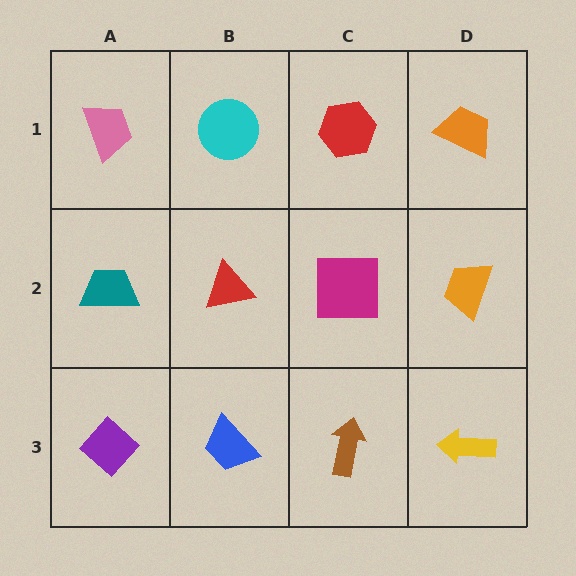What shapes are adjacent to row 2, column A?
A pink trapezoid (row 1, column A), a purple diamond (row 3, column A), a red triangle (row 2, column B).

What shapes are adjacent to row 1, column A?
A teal trapezoid (row 2, column A), a cyan circle (row 1, column B).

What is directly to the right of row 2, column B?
A magenta square.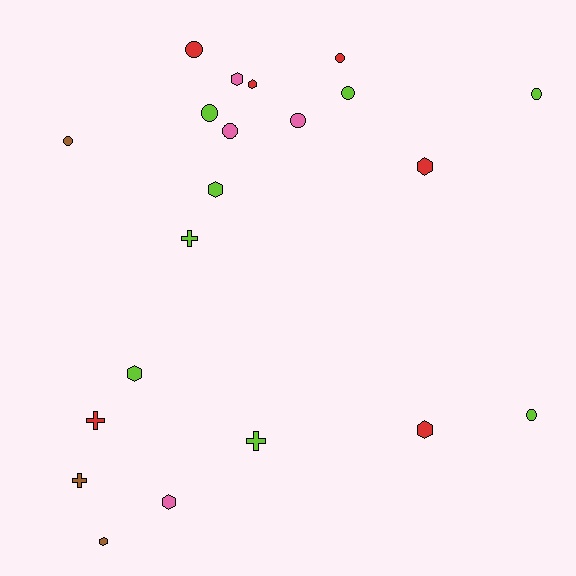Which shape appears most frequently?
Circle, with 9 objects.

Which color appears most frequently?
Lime, with 8 objects.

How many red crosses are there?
There is 1 red cross.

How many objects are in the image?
There are 21 objects.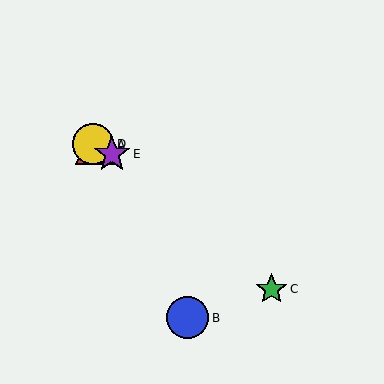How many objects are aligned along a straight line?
3 objects (A, D, E) are aligned along a straight line.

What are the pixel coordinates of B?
Object B is at (188, 318).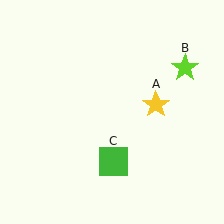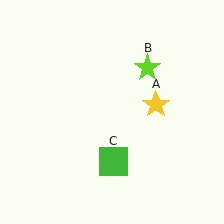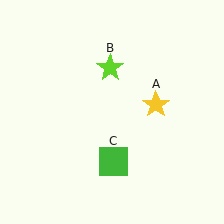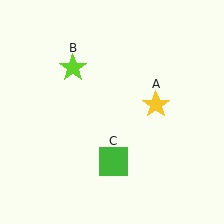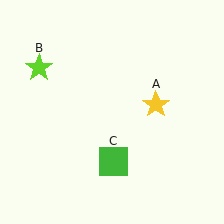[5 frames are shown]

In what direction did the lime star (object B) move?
The lime star (object B) moved left.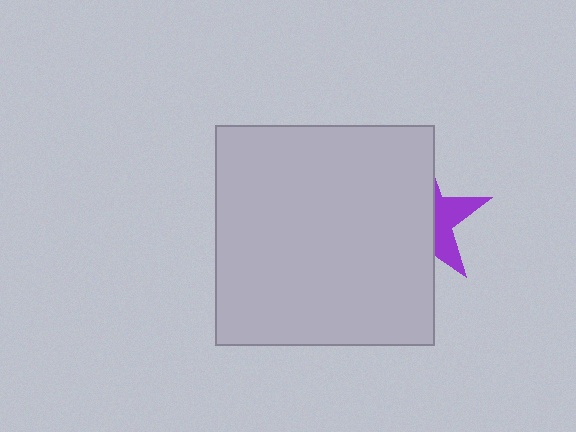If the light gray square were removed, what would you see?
You would see the complete purple star.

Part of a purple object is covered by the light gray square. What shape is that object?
It is a star.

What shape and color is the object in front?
The object in front is a light gray square.